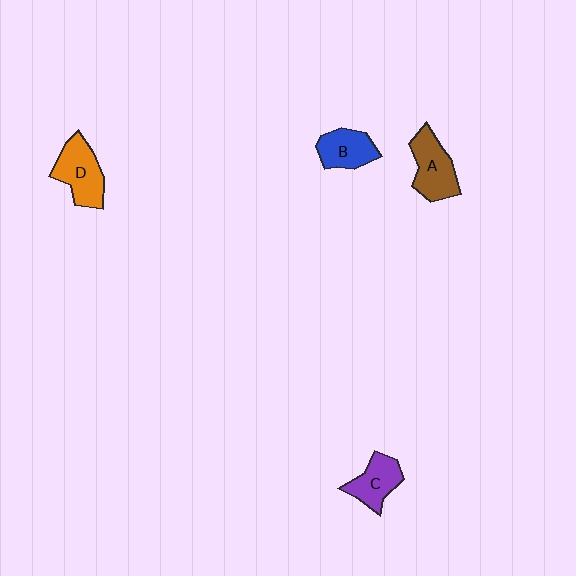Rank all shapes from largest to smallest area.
From largest to smallest: D (orange), A (brown), B (blue), C (purple).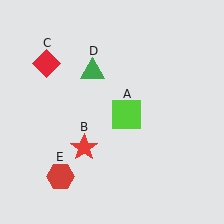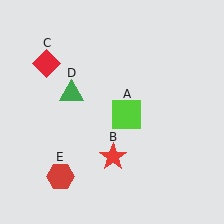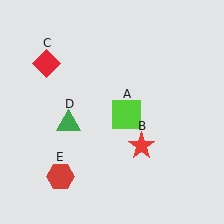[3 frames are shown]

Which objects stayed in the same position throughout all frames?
Lime square (object A) and red diamond (object C) and red hexagon (object E) remained stationary.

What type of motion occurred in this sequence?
The red star (object B), green triangle (object D) rotated counterclockwise around the center of the scene.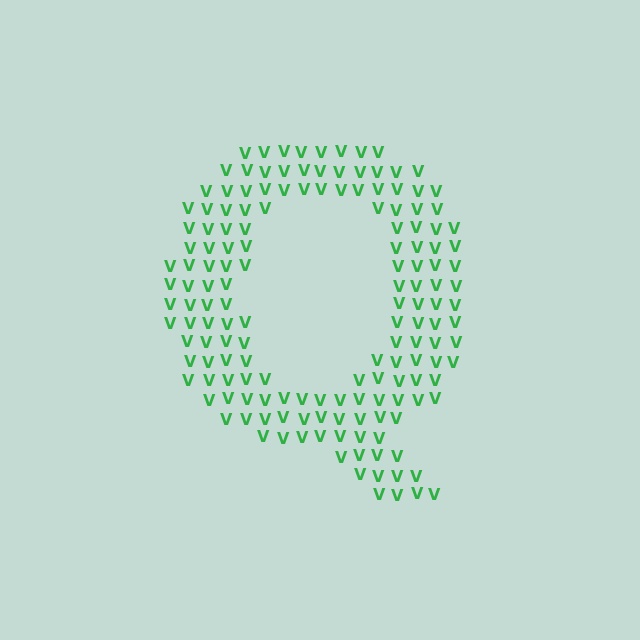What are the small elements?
The small elements are letter V's.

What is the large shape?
The large shape is the letter Q.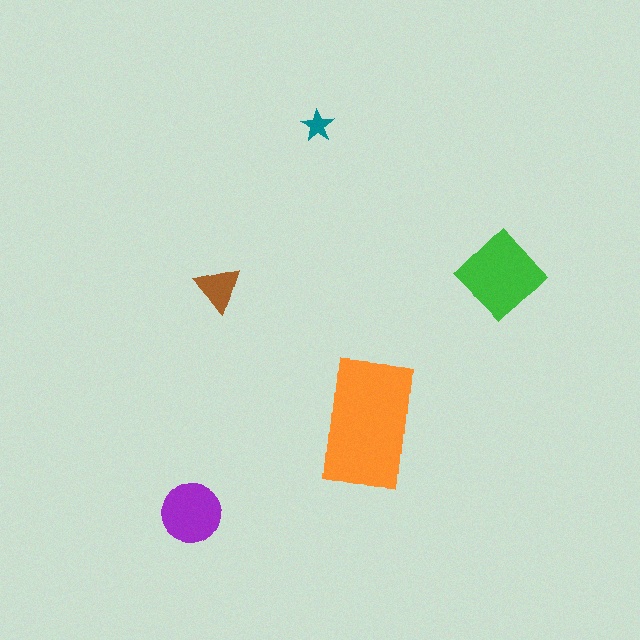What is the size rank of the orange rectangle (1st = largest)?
1st.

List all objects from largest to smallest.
The orange rectangle, the green diamond, the purple circle, the brown triangle, the teal star.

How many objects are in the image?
There are 5 objects in the image.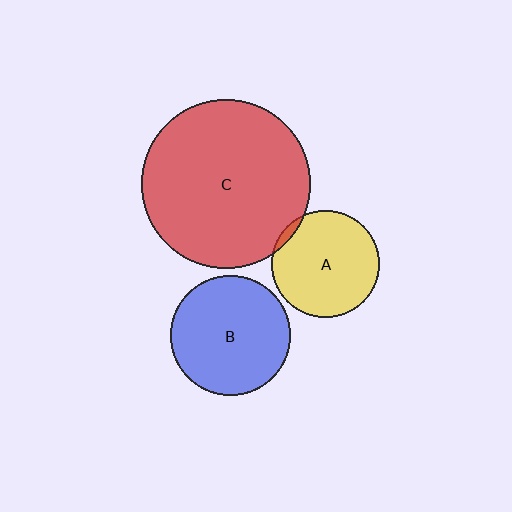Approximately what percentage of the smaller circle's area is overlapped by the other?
Approximately 5%.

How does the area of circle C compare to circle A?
Approximately 2.5 times.